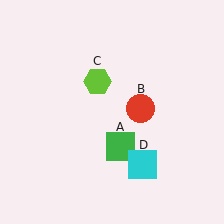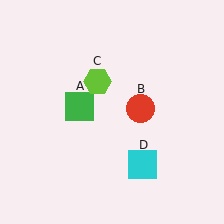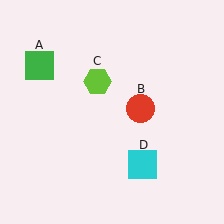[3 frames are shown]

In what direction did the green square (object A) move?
The green square (object A) moved up and to the left.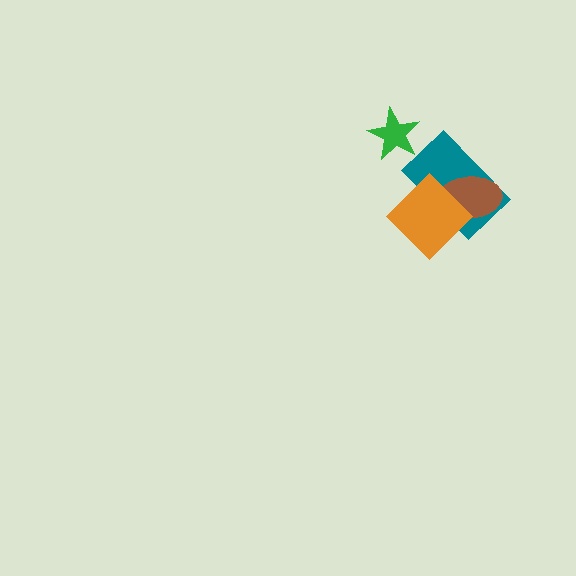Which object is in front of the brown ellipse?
The orange diamond is in front of the brown ellipse.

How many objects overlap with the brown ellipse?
2 objects overlap with the brown ellipse.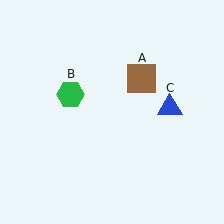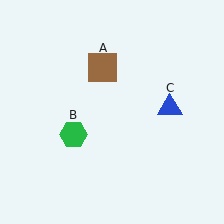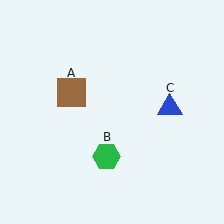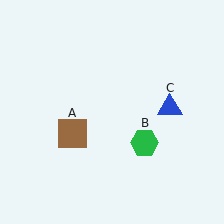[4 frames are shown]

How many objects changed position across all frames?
2 objects changed position: brown square (object A), green hexagon (object B).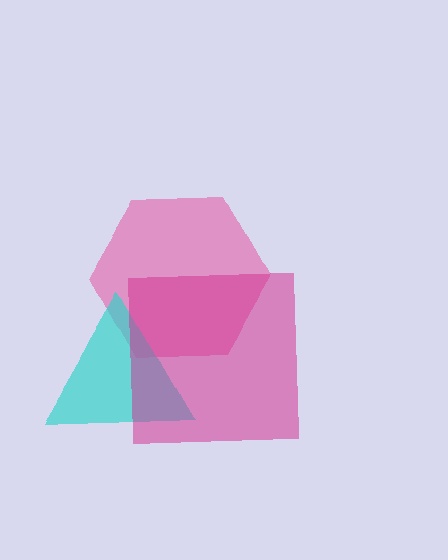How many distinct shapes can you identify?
There are 3 distinct shapes: a pink hexagon, a cyan triangle, a magenta square.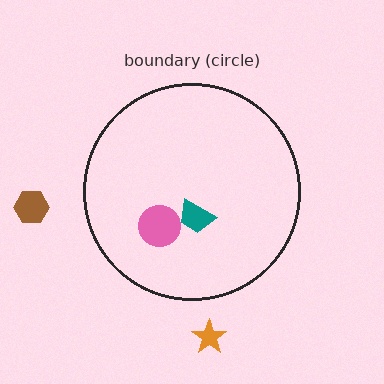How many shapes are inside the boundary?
2 inside, 2 outside.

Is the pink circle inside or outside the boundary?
Inside.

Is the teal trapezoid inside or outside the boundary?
Inside.